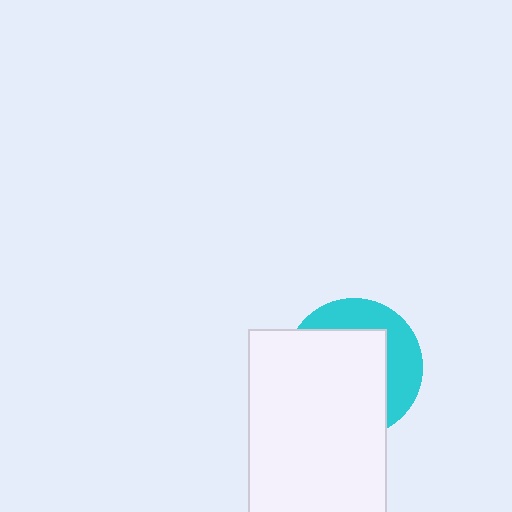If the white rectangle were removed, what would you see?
You would see the complete cyan circle.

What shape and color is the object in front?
The object in front is a white rectangle.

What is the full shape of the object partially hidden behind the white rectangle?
The partially hidden object is a cyan circle.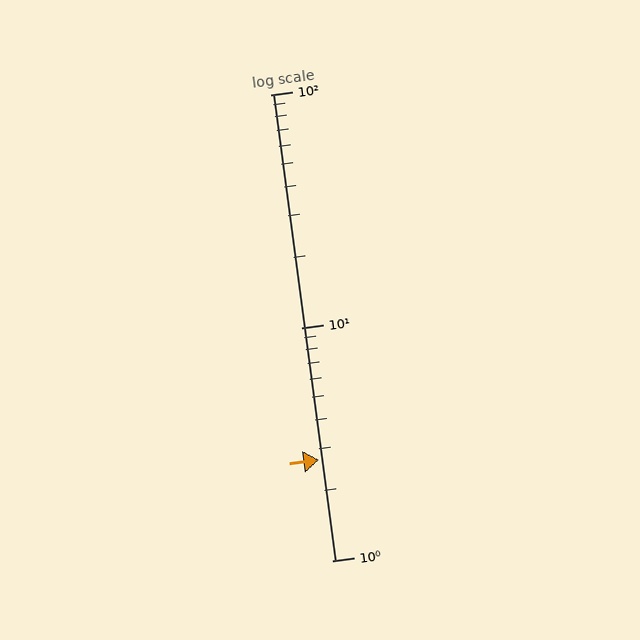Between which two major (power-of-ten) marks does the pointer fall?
The pointer is between 1 and 10.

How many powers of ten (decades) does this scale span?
The scale spans 2 decades, from 1 to 100.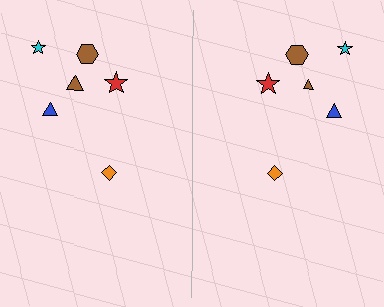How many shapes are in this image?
There are 12 shapes in this image.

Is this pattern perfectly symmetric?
No, the pattern is not perfectly symmetric. The brown triangle on the right side has a different size than its mirror counterpart.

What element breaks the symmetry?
The brown triangle on the right side has a different size than its mirror counterpart.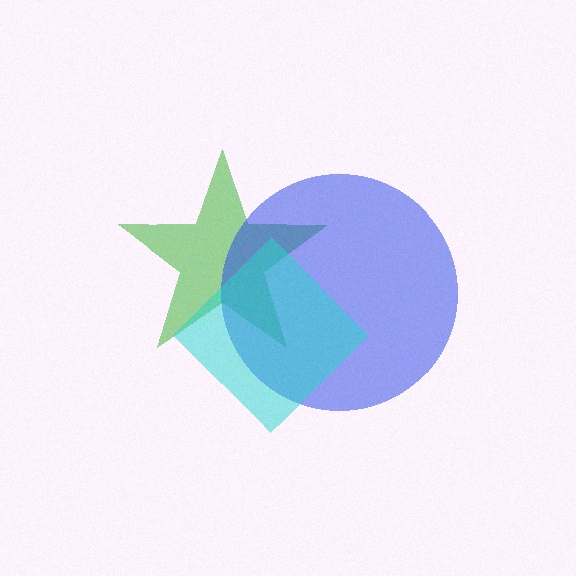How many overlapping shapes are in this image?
There are 3 overlapping shapes in the image.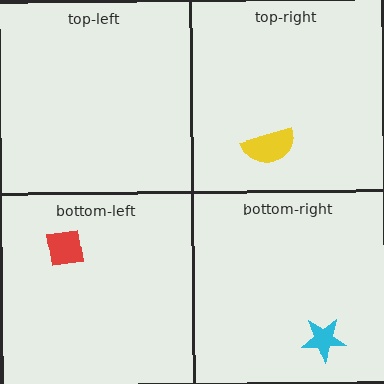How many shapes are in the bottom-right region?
1.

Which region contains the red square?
The bottom-left region.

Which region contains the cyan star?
The bottom-right region.